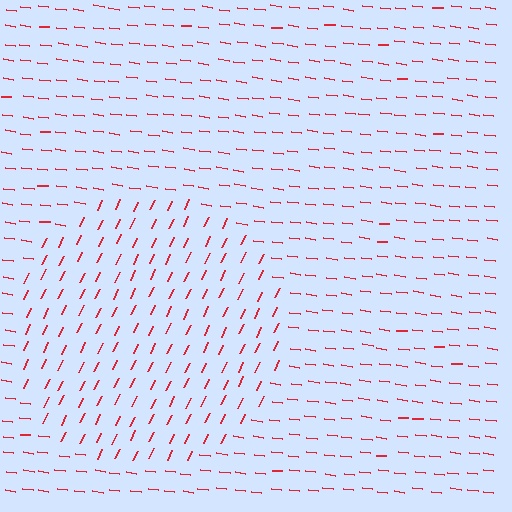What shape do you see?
I see a circle.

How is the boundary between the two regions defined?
The boundary is defined purely by a change in line orientation (approximately 72 degrees difference). All lines are the same color and thickness.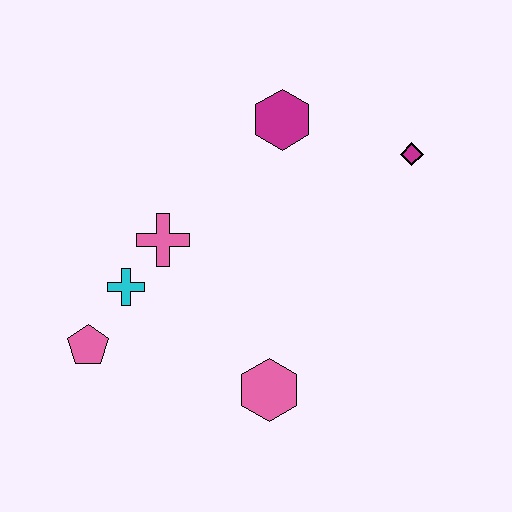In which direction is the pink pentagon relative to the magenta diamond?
The pink pentagon is to the left of the magenta diamond.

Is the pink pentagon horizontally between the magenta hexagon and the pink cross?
No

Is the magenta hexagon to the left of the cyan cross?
No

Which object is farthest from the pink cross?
The magenta diamond is farthest from the pink cross.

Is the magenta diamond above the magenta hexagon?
No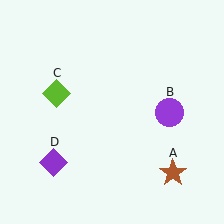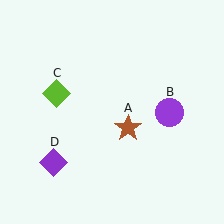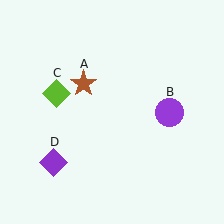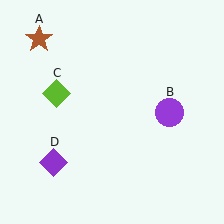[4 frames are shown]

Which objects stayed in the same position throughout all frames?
Purple circle (object B) and lime diamond (object C) and purple diamond (object D) remained stationary.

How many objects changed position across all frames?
1 object changed position: brown star (object A).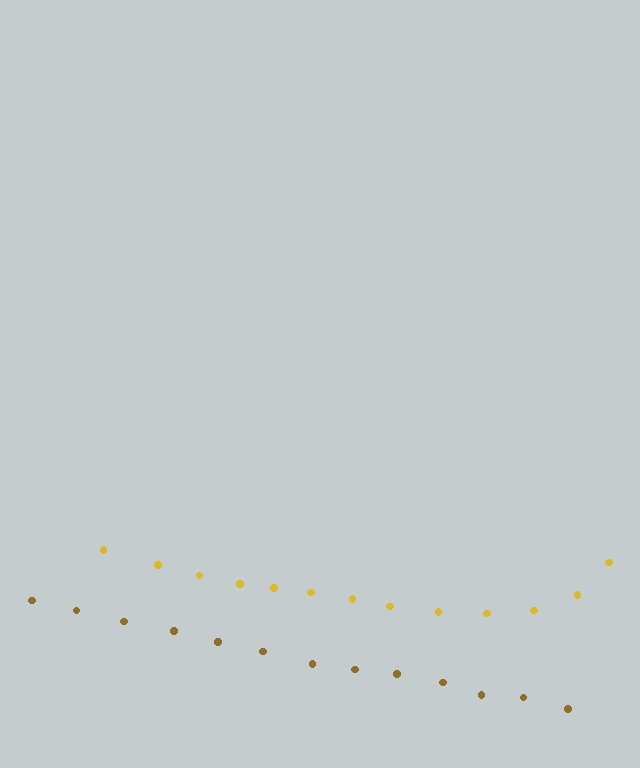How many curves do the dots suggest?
There are 2 distinct paths.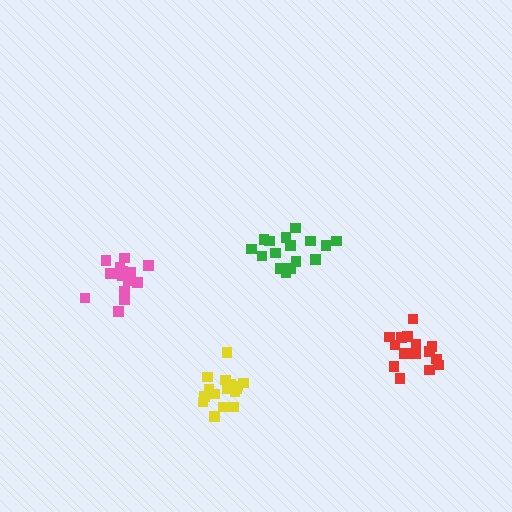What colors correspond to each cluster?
The clusters are colored: yellow, green, red, pink.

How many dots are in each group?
Group 1: 17 dots, Group 2: 16 dots, Group 3: 17 dots, Group 4: 16 dots (66 total).